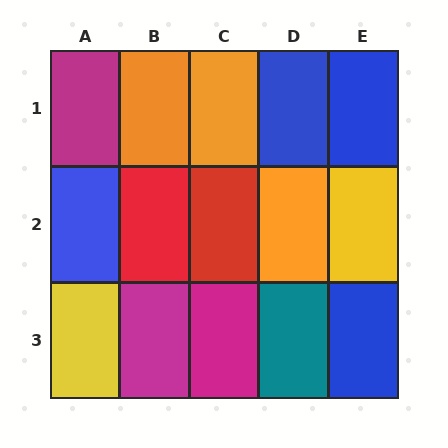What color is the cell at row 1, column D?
Blue.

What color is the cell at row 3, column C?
Magenta.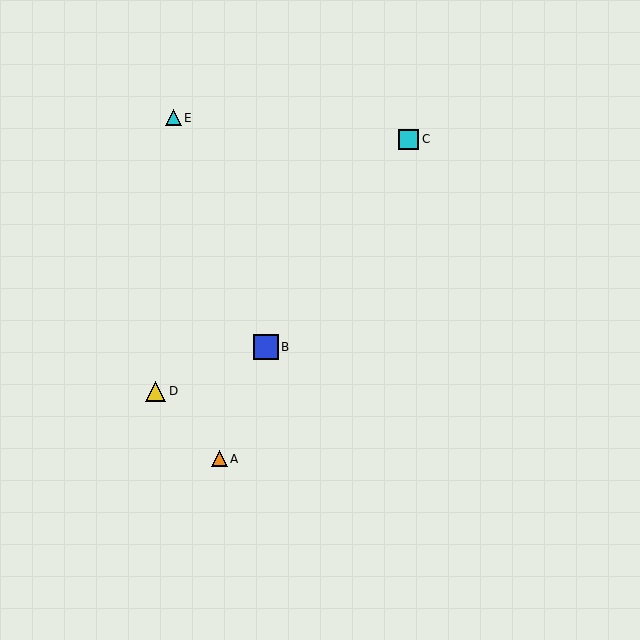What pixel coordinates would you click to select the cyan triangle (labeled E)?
Click at (173, 118) to select the cyan triangle E.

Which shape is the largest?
The blue square (labeled B) is the largest.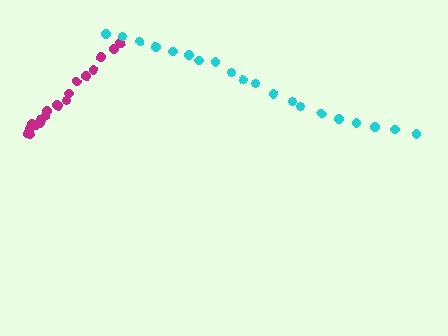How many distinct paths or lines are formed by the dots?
There are 2 distinct paths.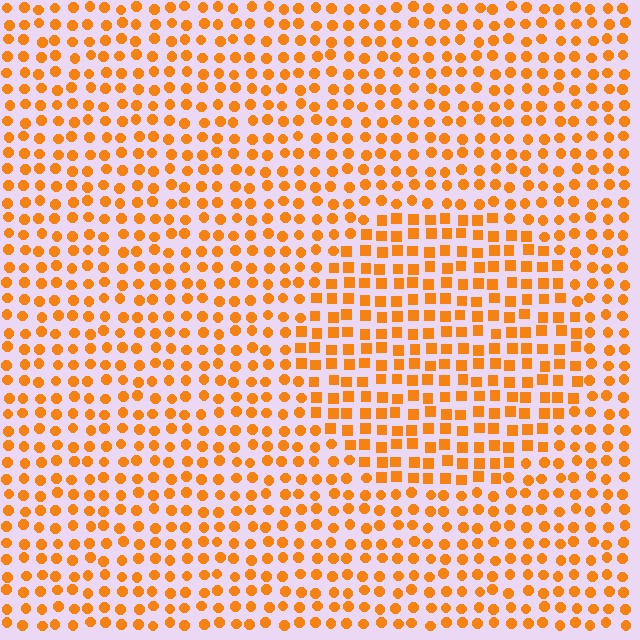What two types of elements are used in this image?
The image uses squares inside the circle region and circles outside it.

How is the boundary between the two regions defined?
The boundary is defined by a change in element shape: squares inside vs. circles outside. All elements share the same color and spacing.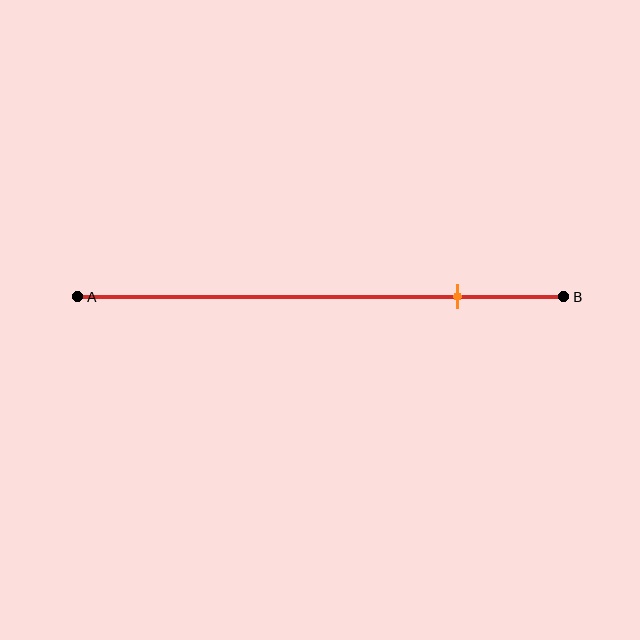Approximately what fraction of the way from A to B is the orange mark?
The orange mark is approximately 80% of the way from A to B.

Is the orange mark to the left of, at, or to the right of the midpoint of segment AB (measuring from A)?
The orange mark is to the right of the midpoint of segment AB.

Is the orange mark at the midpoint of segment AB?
No, the mark is at about 80% from A, not at the 50% midpoint.